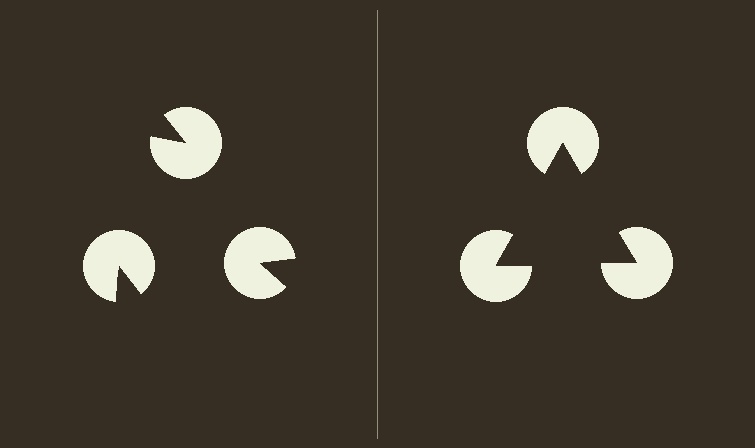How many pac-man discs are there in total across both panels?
6 — 3 on each side.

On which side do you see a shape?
An illusory triangle appears on the right side. On the left side the wedge cuts are rotated, so no coherent shape forms.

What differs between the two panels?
The pac-man discs are positioned identically on both sides; only the wedge orientations differ. On the right they align to a triangle; on the left they are misaligned.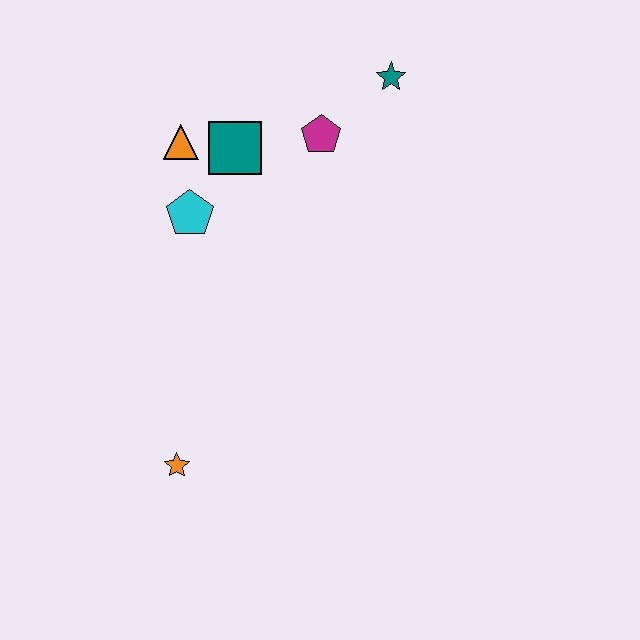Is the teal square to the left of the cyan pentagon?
No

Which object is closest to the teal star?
The magenta pentagon is closest to the teal star.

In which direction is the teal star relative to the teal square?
The teal star is to the right of the teal square.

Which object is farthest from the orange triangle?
The orange star is farthest from the orange triangle.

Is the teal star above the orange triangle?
Yes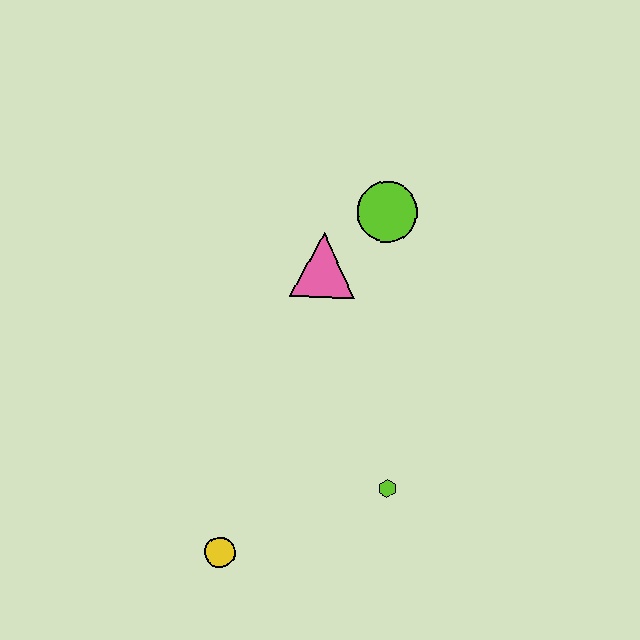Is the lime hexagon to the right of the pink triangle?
Yes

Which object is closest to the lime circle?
The pink triangle is closest to the lime circle.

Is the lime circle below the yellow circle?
No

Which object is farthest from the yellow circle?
The lime circle is farthest from the yellow circle.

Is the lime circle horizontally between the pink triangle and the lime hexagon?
Yes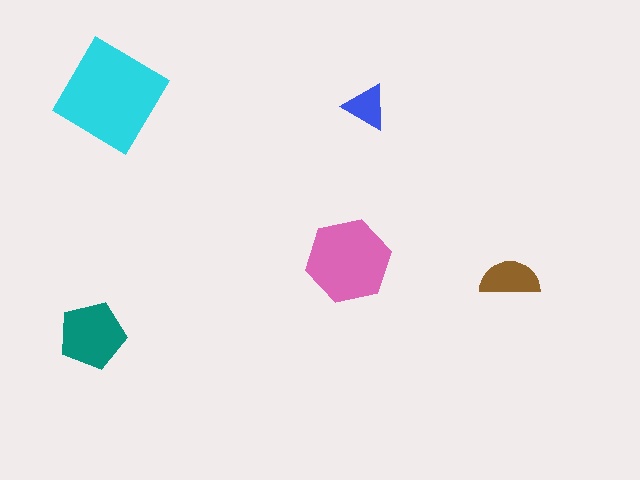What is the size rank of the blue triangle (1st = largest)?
5th.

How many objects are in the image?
There are 5 objects in the image.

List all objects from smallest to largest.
The blue triangle, the brown semicircle, the teal pentagon, the pink hexagon, the cyan diamond.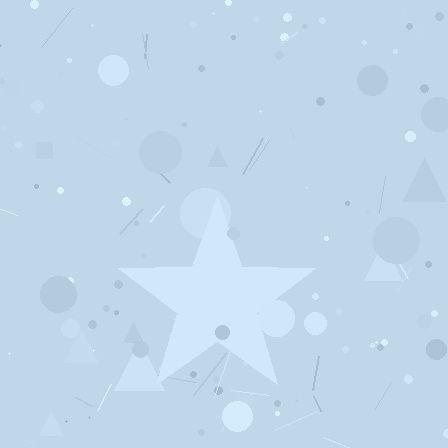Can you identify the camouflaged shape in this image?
The camouflaged shape is a star.